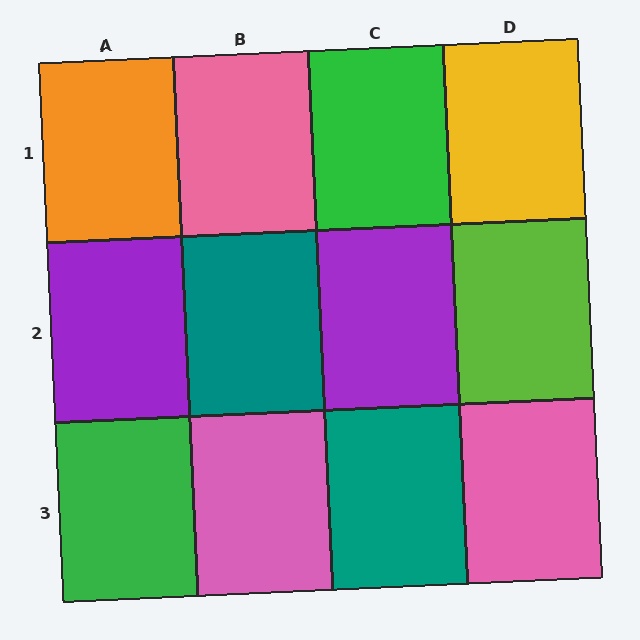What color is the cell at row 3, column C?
Teal.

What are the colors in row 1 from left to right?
Orange, pink, green, yellow.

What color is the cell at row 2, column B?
Teal.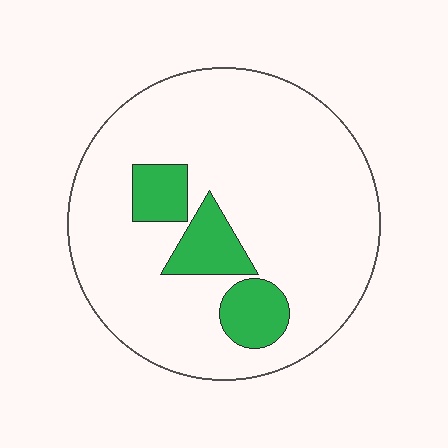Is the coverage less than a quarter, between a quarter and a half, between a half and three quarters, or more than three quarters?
Less than a quarter.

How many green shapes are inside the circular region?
3.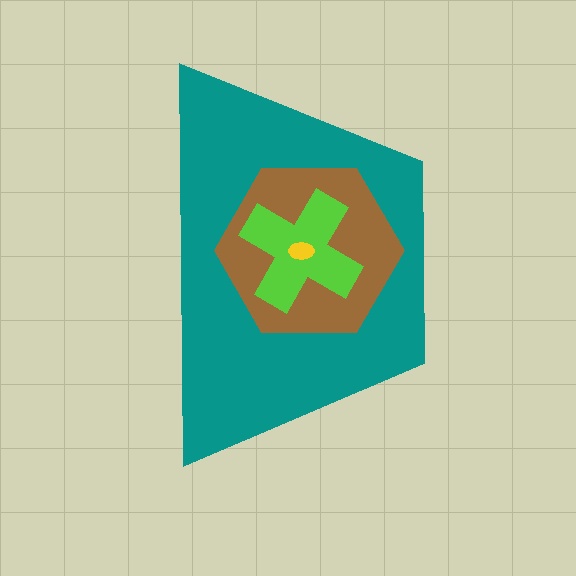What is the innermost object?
The yellow ellipse.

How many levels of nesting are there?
4.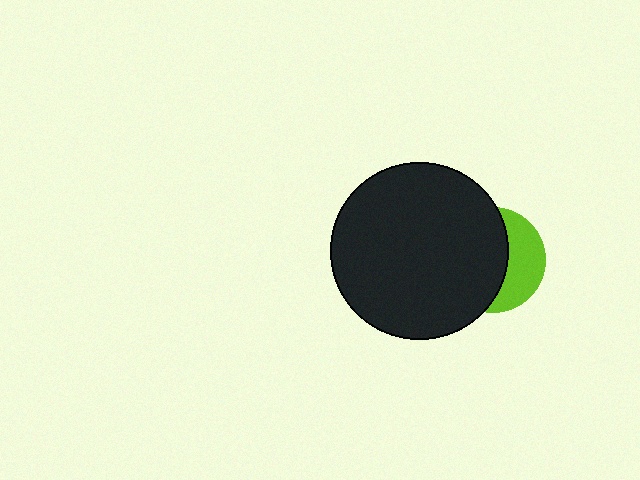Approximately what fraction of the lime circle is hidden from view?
Roughly 62% of the lime circle is hidden behind the black circle.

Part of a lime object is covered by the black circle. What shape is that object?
It is a circle.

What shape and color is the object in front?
The object in front is a black circle.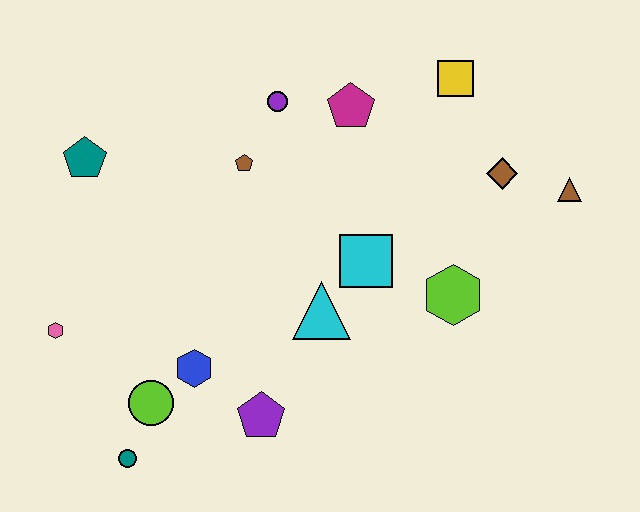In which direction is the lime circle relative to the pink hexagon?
The lime circle is to the right of the pink hexagon.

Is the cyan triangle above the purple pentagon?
Yes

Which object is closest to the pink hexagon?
The lime circle is closest to the pink hexagon.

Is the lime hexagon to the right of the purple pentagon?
Yes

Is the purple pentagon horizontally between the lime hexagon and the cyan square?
No